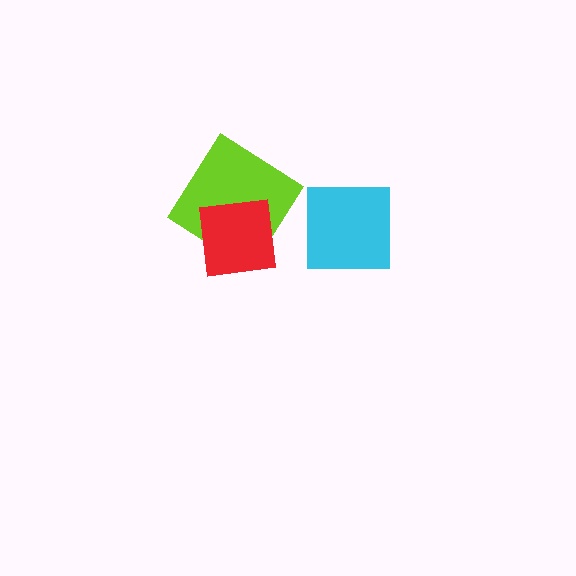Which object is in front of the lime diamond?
The red square is in front of the lime diamond.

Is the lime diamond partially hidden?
Yes, it is partially covered by another shape.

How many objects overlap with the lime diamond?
1 object overlaps with the lime diamond.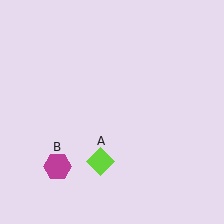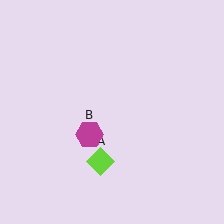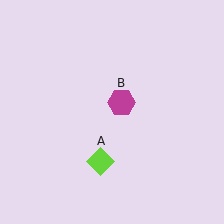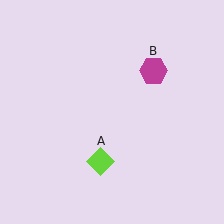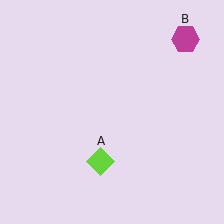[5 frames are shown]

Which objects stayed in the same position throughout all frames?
Lime diamond (object A) remained stationary.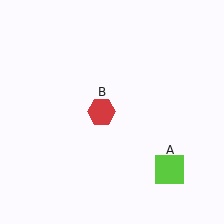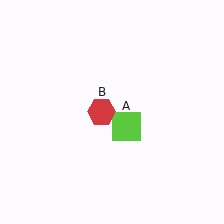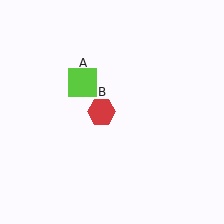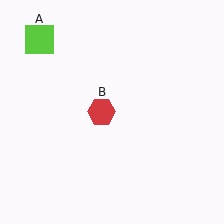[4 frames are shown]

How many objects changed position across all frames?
1 object changed position: lime square (object A).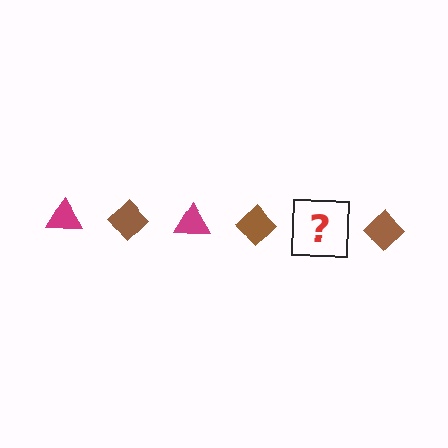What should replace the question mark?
The question mark should be replaced with a magenta triangle.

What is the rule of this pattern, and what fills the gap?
The rule is that the pattern alternates between magenta triangle and brown diamond. The gap should be filled with a magenta triangle.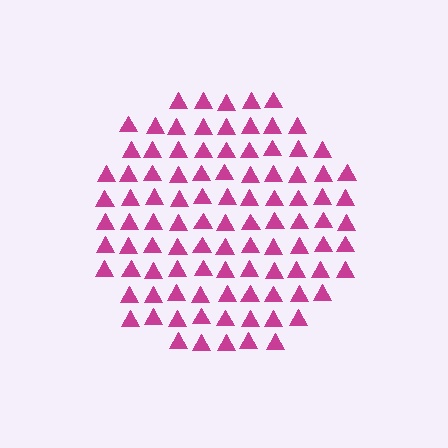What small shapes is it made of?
It is made of small triangles.